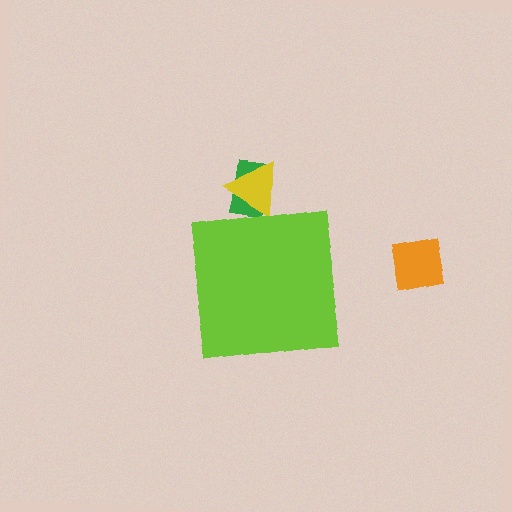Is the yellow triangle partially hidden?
Yes, the yellow triangle is partially hidden behind the lime square.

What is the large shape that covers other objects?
A lime square.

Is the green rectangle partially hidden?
Yes, the green rectangle is partially hidden behind the lime square.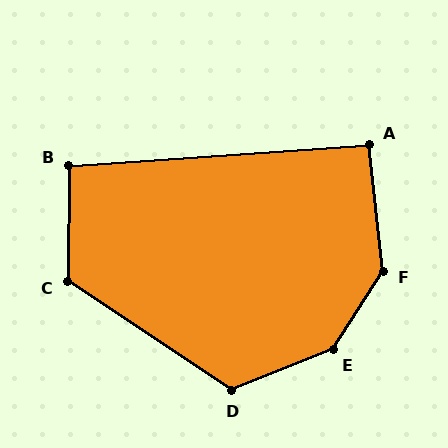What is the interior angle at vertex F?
Approximately 141 degrees (obtuse).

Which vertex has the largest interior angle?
E, at approximately 145 degrees.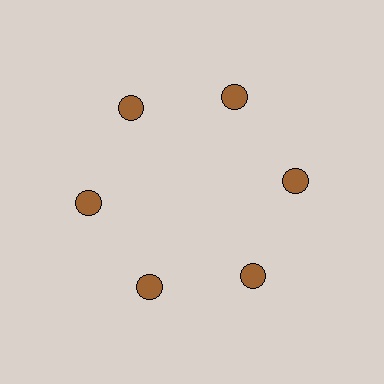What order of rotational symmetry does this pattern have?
This pattern has 6-fold rotational symmetry.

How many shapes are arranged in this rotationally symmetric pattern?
There are 6 shapes, arranged in 6 groups of 1.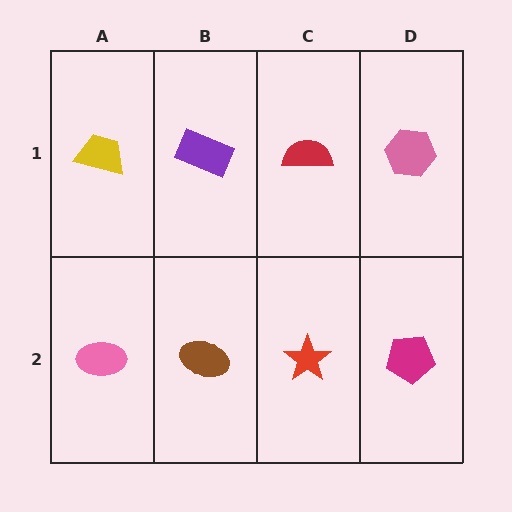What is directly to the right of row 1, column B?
A red semicircle.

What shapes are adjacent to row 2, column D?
A pink hexagon (row 1, column D), a red star (row 2, column C).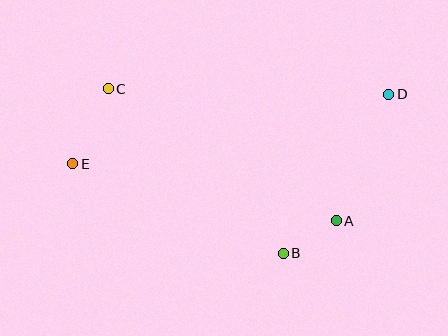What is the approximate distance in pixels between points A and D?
The distance between A and D is approximately 137 pixels.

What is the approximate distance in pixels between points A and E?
The distance between A and E is approximately 269 pixels.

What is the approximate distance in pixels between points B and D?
The distance between B and D is approximately 191 pixels.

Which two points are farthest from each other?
Points D and E are farthest from each other.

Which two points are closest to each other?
Points A and B are closest to each other.